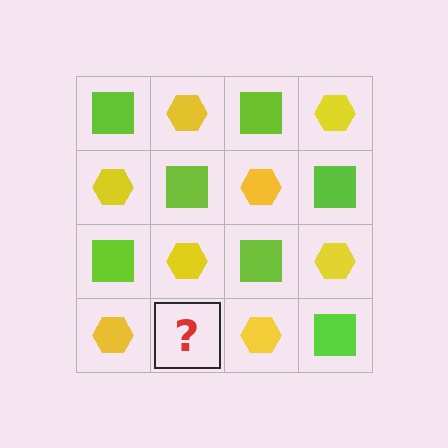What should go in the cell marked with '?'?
The missing cell should contain a lime square.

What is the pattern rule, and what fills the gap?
The rule is that it alternates lime square and yellow hexagon in a checkerboard pattern. The gap should be filled with a lime square.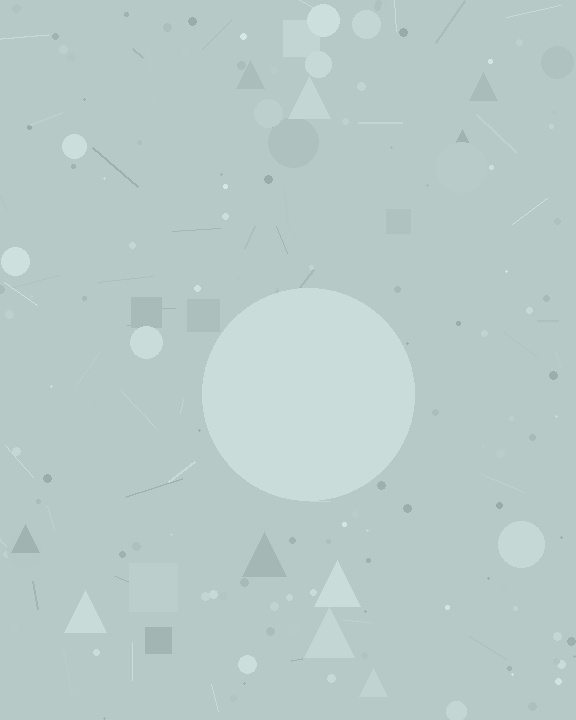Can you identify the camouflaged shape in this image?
The camouflaged shape is a circle.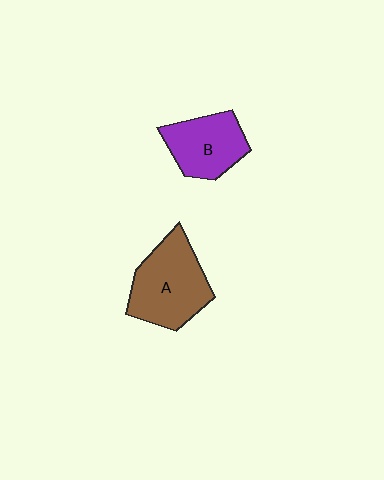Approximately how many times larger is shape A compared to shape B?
Approximately 1.3 times.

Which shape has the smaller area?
Shape B (purple).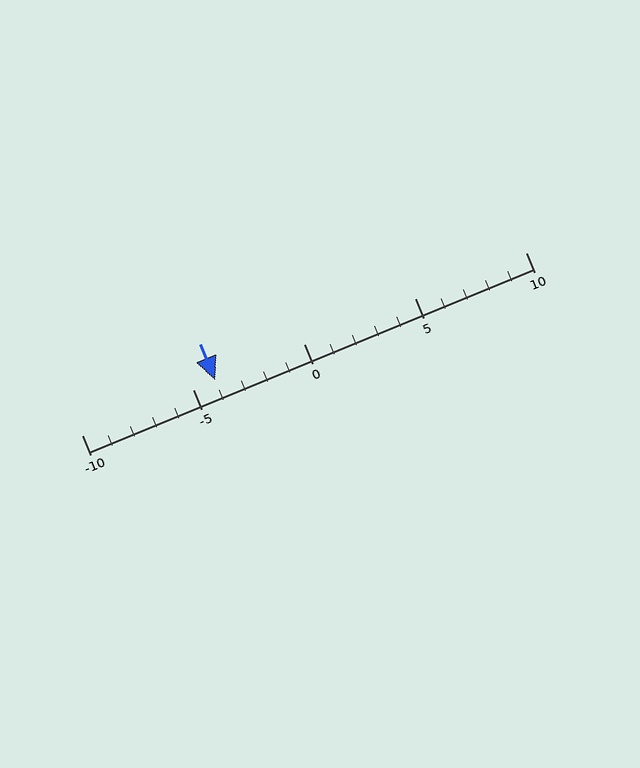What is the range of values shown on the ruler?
The ruler shows values from -10 to 10.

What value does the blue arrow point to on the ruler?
The blue arrow points to approximately -4.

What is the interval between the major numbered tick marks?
The major tick marks are spaced 5 units apart.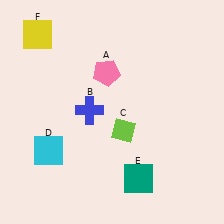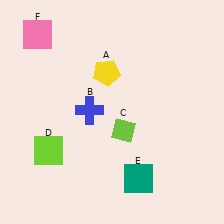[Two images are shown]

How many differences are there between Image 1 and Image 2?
There are 3 differences between the two images.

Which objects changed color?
A changed from pink to yellow. D changed from cyan to lime. F changed from yellow to pink.